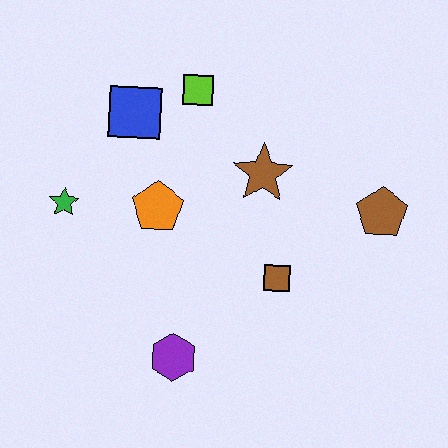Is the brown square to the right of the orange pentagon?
Yes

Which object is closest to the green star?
The orange pentagon is closest to the green star.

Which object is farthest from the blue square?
The brown pentagon is farthest from the blue square.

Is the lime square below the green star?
No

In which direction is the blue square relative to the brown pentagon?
The blue square is to the left of the brown pentagon.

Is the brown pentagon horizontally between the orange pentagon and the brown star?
No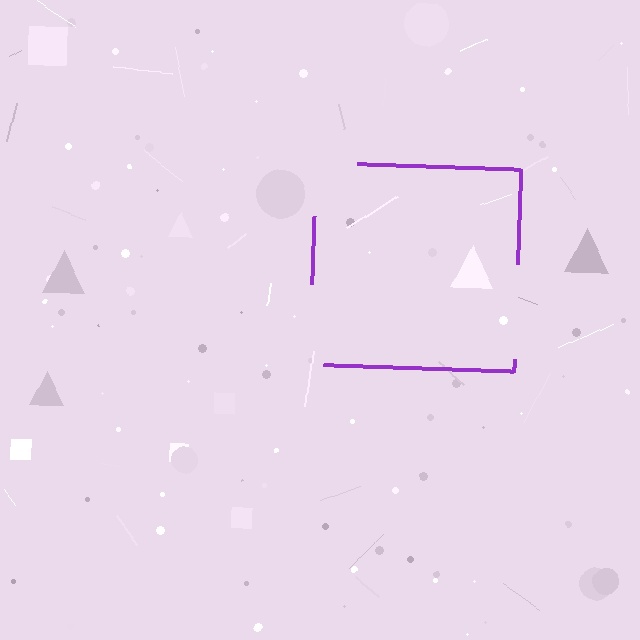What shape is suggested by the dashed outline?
The dashed outline suggests a square.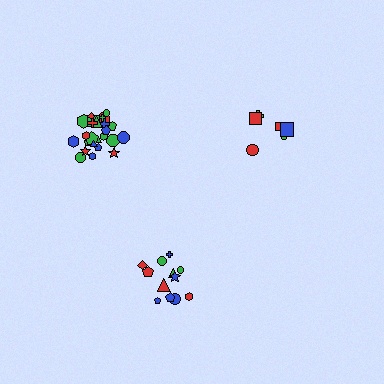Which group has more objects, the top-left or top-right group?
The top-left group.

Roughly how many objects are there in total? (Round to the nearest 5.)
Roughly 45 objects in total.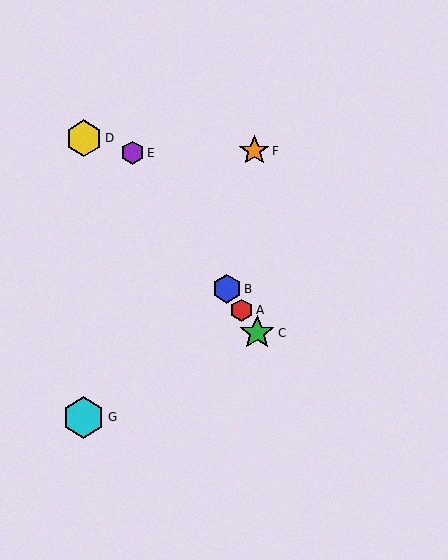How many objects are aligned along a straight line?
4 objects (A, B, C, E) are aligned along a straight line.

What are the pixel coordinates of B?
Object B is at (227, 289).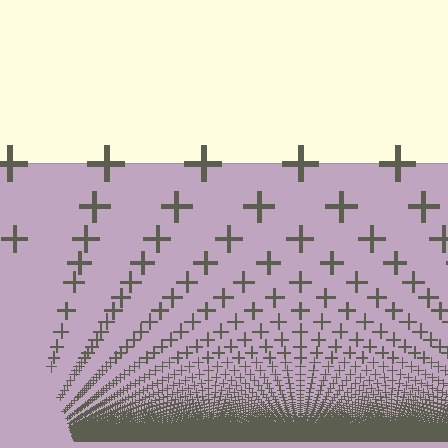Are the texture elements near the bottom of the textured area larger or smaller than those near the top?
Smaller. The gradient is inverted — elements near the bottom are smaller and denser.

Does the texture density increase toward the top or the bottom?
Density increases toward the bottom.